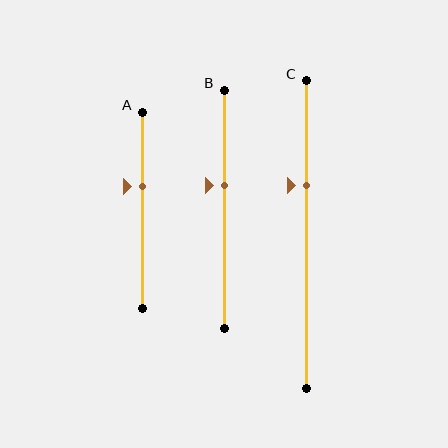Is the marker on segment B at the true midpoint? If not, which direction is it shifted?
No, the marker on segment B is shifted upward by about 10% of the segment length.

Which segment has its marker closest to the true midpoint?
Segment B has its marker closest to the true midpoint.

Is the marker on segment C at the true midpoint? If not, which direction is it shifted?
No, the marker on segment C is shifted upward by about 16% of the segment length.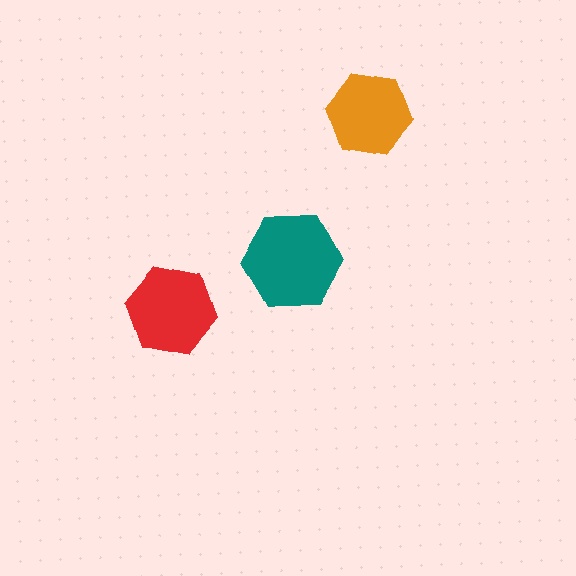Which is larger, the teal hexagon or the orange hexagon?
The teal one.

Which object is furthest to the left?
The red hexagon is leftmost.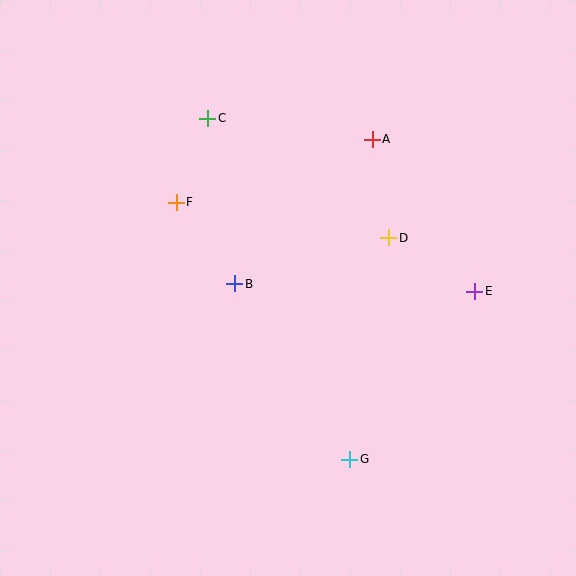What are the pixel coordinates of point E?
Point E is at (475, 291).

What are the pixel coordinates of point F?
Point F is at (176, 202).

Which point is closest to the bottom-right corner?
Point G is closest to the bottom-right corner.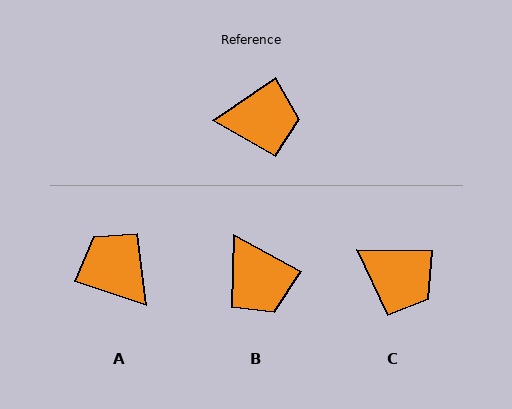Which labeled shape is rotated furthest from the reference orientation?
A, about 127 degrees away.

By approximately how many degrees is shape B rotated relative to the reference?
Approximately 63 degrees clockwise.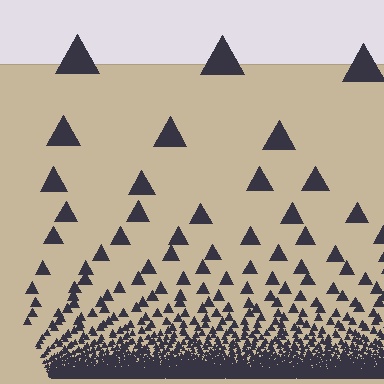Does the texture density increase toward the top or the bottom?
Density increases toward the bottom.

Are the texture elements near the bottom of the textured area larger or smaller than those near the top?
Smaller. The gradient is inverted — elements near the bottom are smaller and denser.